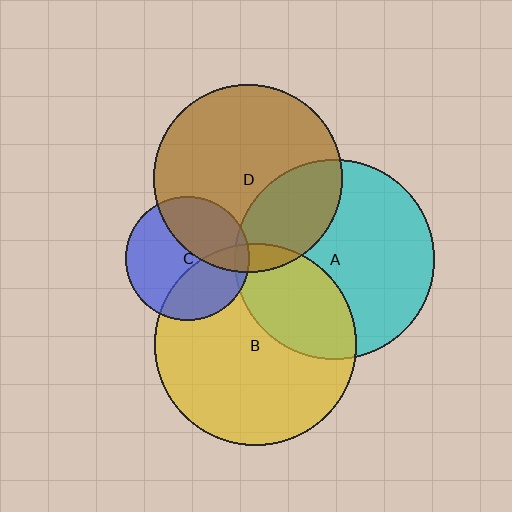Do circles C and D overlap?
Yes.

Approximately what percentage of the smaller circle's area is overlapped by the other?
Approximately 35%.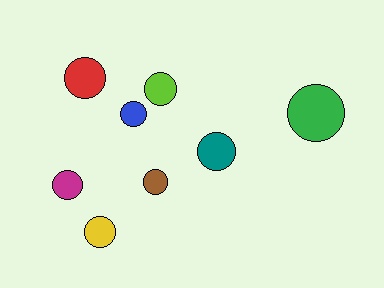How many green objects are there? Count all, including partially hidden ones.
There is 1 green object.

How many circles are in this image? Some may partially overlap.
There are 8 circles.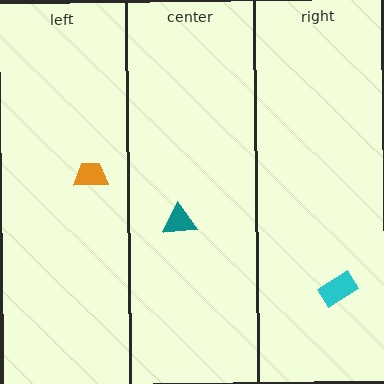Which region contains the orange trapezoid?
The left region.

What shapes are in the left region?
The orange trapezoid.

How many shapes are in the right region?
1.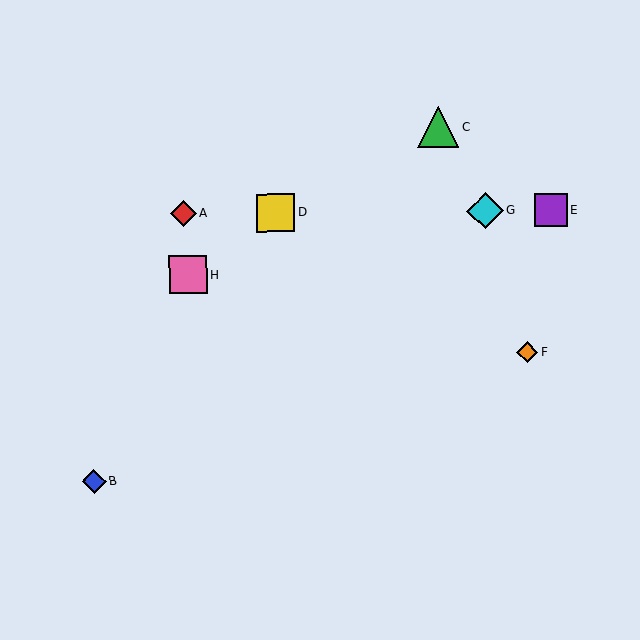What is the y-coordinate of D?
Object D is at y≈213.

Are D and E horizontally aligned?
Yes, both are at y≈213.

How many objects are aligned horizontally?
4 objects (A, D, E, G) are aligned horizontally.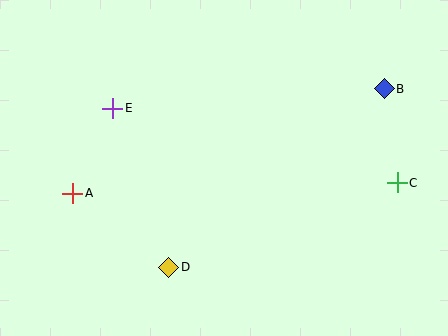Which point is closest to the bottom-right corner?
Point C is closest to the bottom-right corner.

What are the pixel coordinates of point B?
Point B is at (384, 89).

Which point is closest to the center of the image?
Point D at (169, 267) is closest to the center.